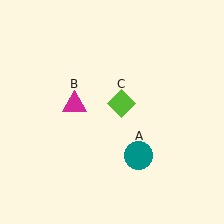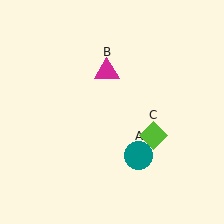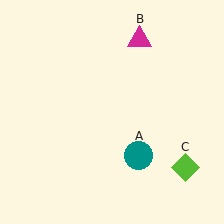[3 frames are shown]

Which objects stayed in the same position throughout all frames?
Teal circle (object A) remained stationary.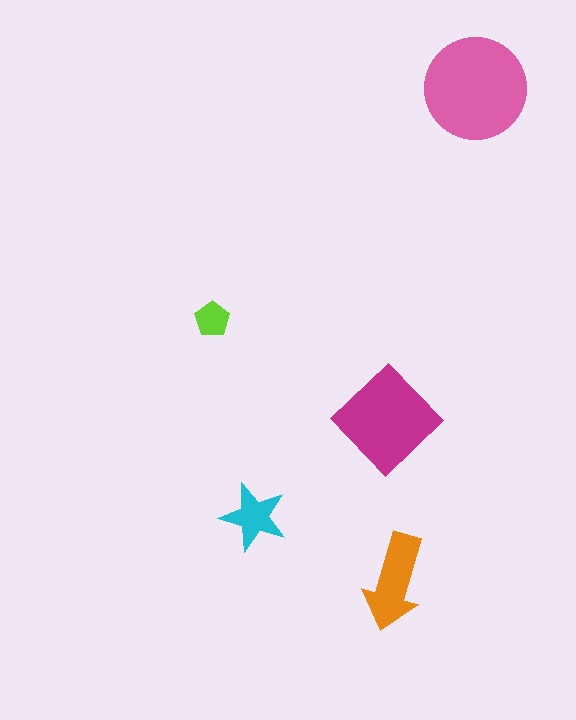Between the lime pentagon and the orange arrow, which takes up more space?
The orange arrow.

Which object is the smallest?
The lime pentagon.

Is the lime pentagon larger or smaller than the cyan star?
Smaller.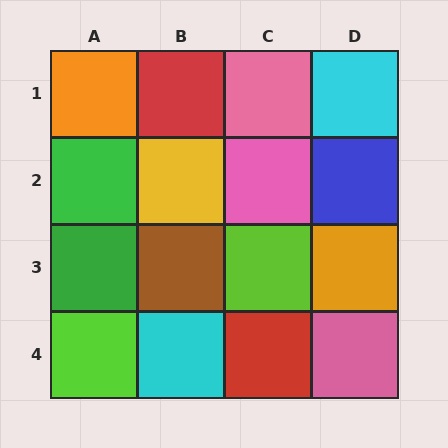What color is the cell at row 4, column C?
Red.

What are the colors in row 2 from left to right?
Green, yellow, pink, blue.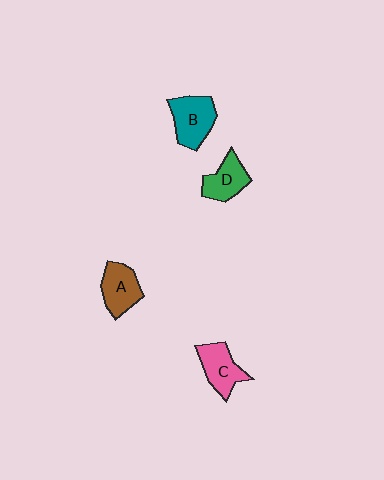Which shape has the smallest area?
Shape D (green).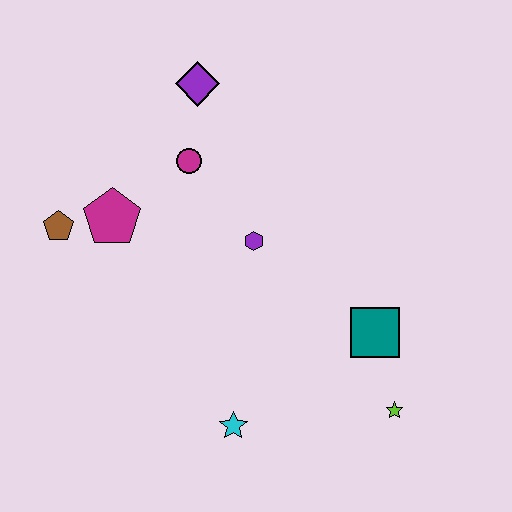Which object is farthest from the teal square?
The brown pentagon is farthest from the teal square.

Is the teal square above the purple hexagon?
No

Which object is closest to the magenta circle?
The purple diamond is closest to the magenta circle.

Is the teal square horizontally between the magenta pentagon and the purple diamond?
No